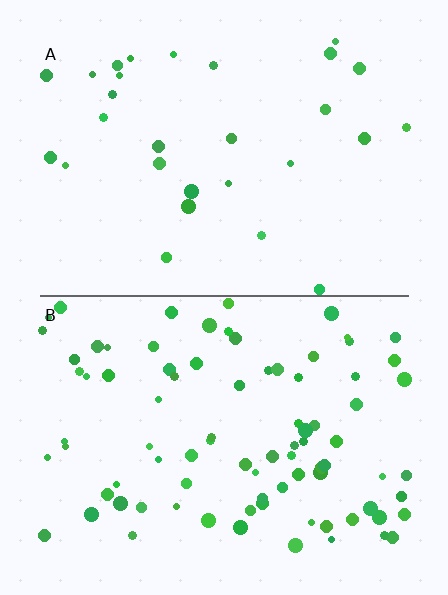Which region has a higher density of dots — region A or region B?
B (the bottom).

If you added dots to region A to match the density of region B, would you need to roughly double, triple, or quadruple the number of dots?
Approximately triple.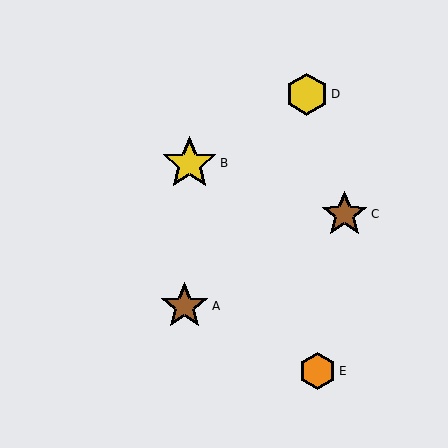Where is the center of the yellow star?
The center of the yellow star is at (189, 163).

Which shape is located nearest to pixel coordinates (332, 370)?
The orange hexagon (labeled E) at (317, 371) is nearest to that location.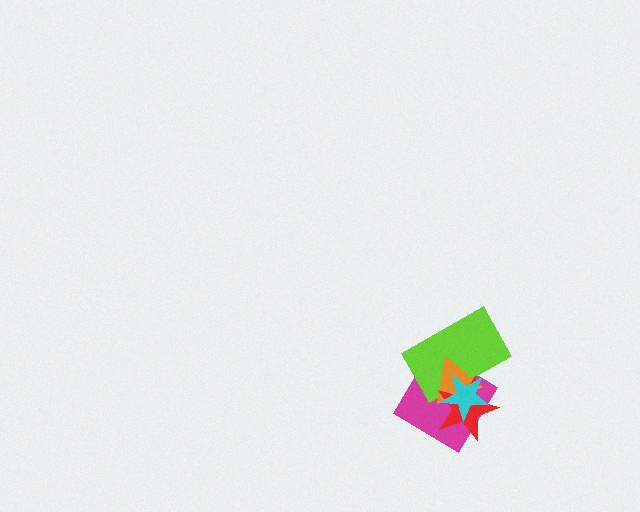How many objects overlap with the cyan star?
4 objects overlap with the cyan star.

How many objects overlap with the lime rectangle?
4 objects overlap with the lime rectangle.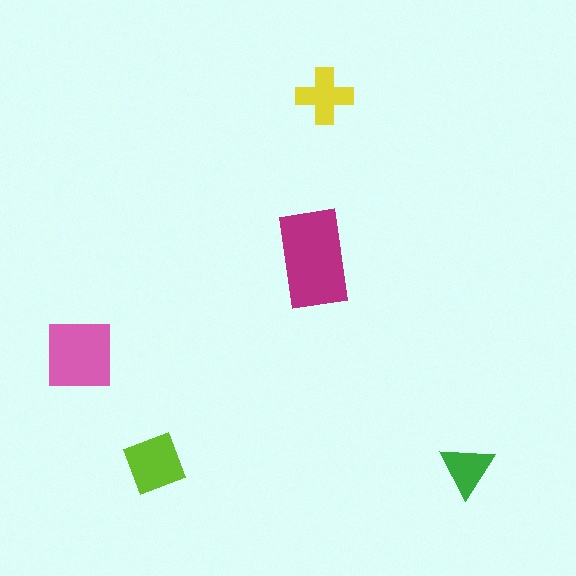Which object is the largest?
The magenta rectangle.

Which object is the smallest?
The green triangle.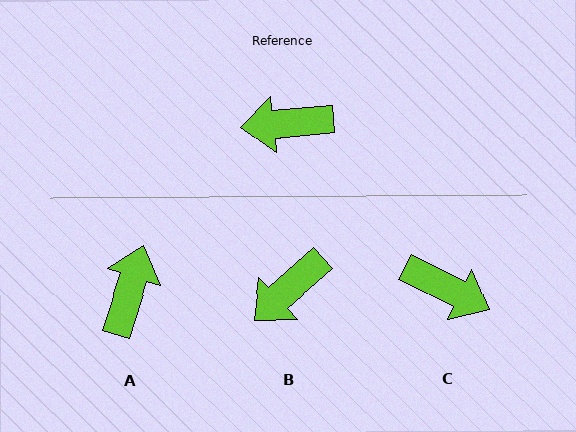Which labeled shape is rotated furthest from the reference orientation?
C, about 148 degrees away.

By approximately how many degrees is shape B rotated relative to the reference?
Approximately 37 degrees counter-clockwise.